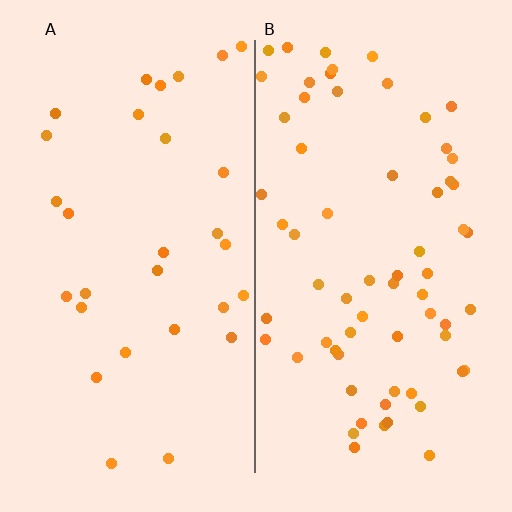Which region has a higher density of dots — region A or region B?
B (the right).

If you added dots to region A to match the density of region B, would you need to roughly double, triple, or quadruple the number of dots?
Approximately double.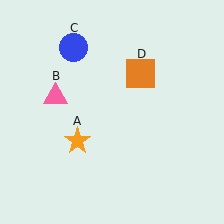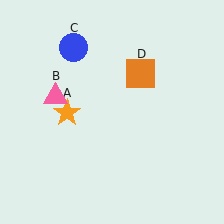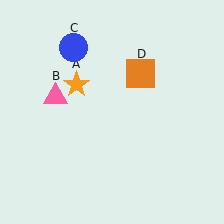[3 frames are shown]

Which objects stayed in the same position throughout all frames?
Pink triangle (object B) and blue circle (object C) and orange square (object D) remained stationary.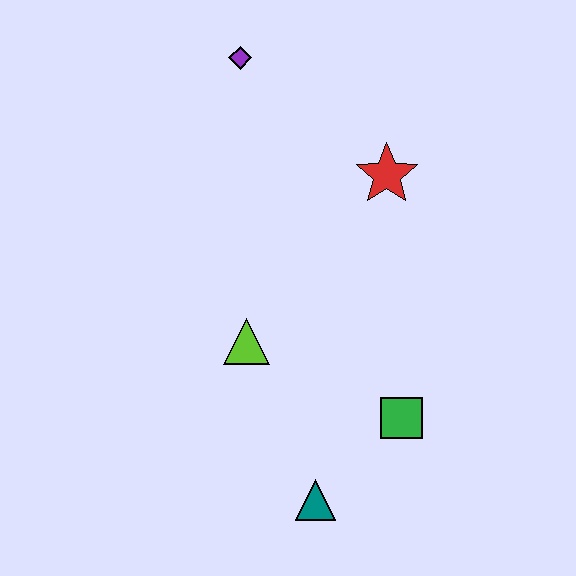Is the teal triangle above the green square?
No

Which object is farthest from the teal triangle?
The purple diamond is farthest from the teal triangle.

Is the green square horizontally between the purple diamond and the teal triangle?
No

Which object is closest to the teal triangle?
The green square is closest to the teal triangle.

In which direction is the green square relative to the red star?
The green square is below the red star.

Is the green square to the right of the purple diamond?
Yes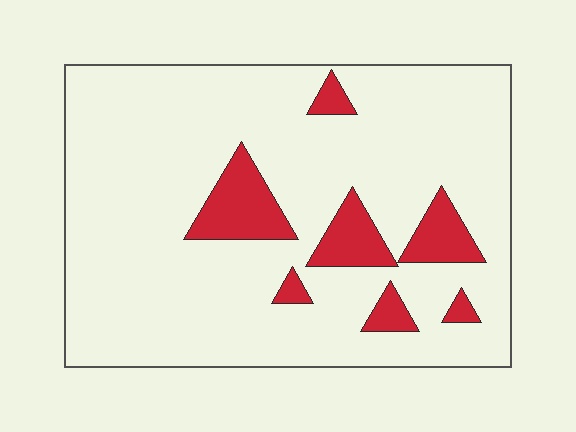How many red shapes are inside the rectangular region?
7.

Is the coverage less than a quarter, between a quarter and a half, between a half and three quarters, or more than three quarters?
Less than a quarter.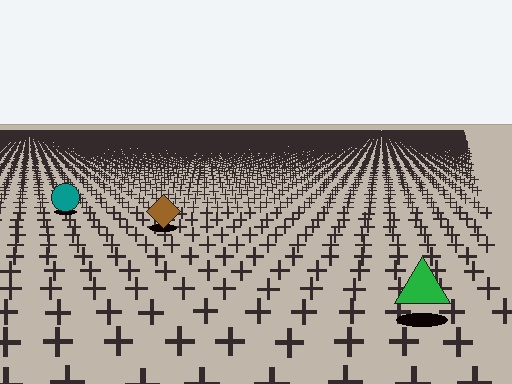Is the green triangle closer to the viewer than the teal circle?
Yes. The green triangle is closer — you can tell from the texture gradient: the ground texture is coarser near it.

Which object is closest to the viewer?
The green triangle is closest. The texture marks near it are larger and more spread out.